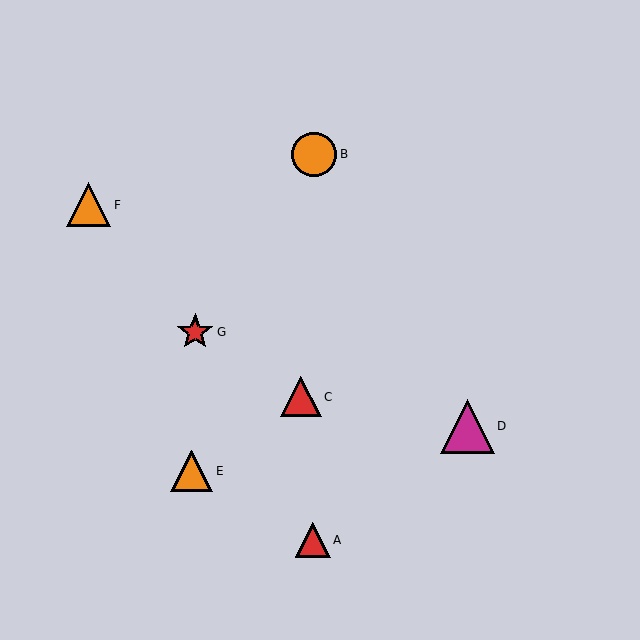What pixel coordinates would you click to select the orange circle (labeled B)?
Click at (314, 154) to select the orange circle B.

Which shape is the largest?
The magenta triangle (labeled D) is the largest.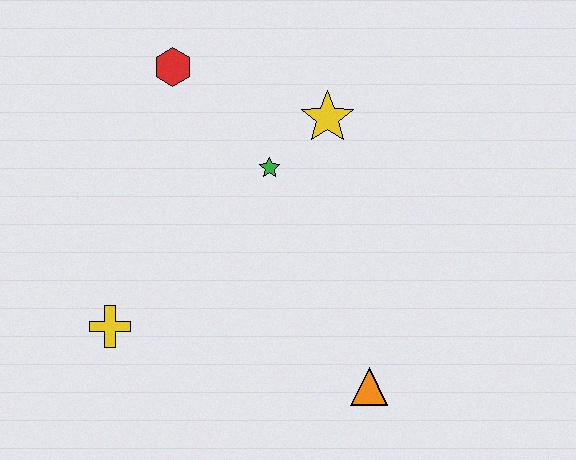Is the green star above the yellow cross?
Yes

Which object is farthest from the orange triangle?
The red hexagon is farthest from the orange triangle.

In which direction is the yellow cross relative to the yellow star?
The yellow cross is to the left of the yellow star.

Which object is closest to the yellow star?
The green star is closest to the yellow star.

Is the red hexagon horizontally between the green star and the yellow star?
No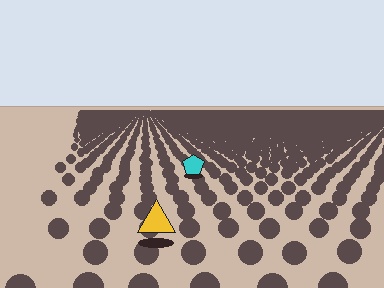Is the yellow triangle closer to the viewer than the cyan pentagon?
Yes. The yellow triangle is closer — you can tell from the texture gradient: the ground texture is coarser near it.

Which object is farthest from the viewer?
The cyan pentagon is farthest from the viewer. It appears smaller and the ground texture around it is denser.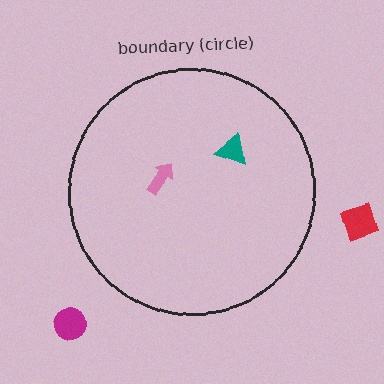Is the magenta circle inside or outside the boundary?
Outside.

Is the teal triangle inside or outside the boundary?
Inside.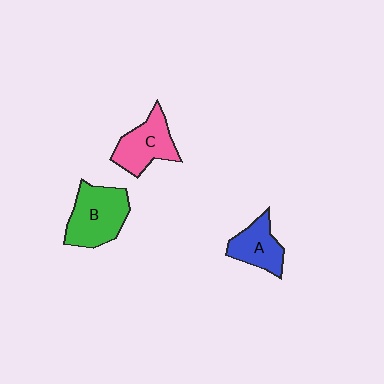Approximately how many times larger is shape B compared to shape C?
Approximately 1.2 times.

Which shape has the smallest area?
Shape A (blue).